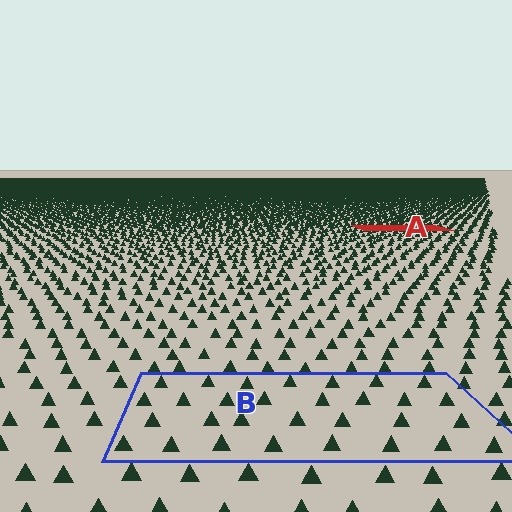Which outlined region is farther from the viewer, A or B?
Region A is farther from the viewer — the texture elements inside it appear smaller and more densely packed.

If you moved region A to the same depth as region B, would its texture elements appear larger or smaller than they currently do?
They would appear larger. At a closer depth, the same texture elements are projected at a bigger on-screen size.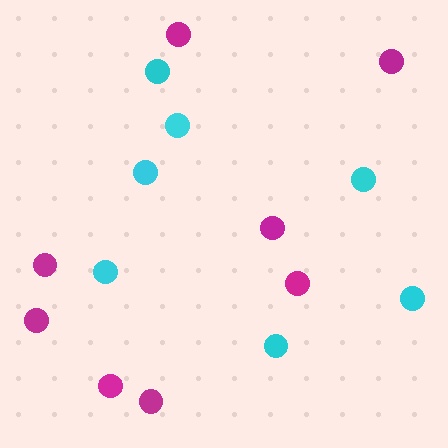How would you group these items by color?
There are 2 groups: one group of magenta circles (8) and one group of cyan circles (7).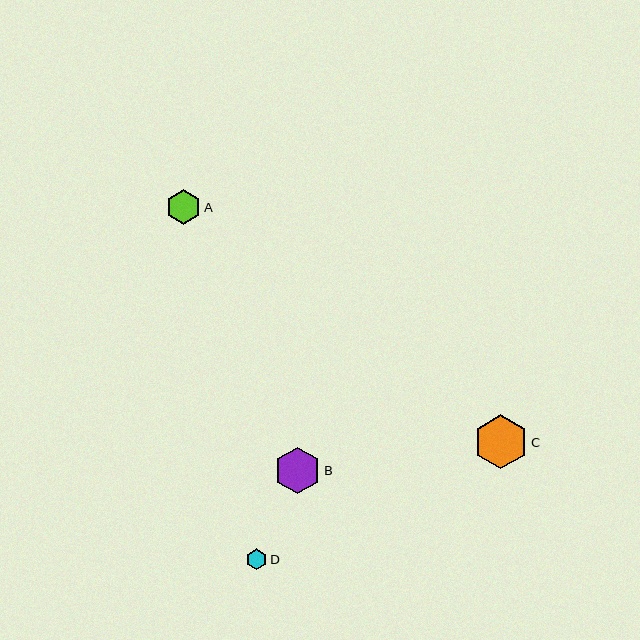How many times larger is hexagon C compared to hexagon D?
Hexagon C is approximately 2.7 times the size of hexagon D.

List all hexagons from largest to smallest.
From largest to smallest: C, B, A, D.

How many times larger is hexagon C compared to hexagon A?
Hexagon C is approximately 1.6 times the size of hexagon A.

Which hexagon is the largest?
Hexagon C is the largest with a size of approximately 54 pixels.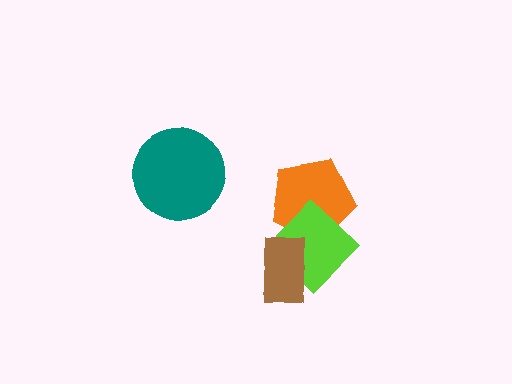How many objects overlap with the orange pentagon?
1 object overlaps with the orange pentagon.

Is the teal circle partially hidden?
No, no other shape covers it.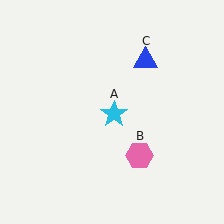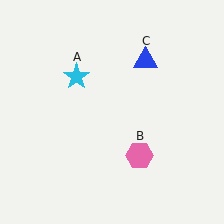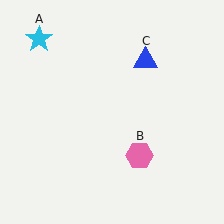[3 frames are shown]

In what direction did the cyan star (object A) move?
The cyan star (object A) moved up and to the left.